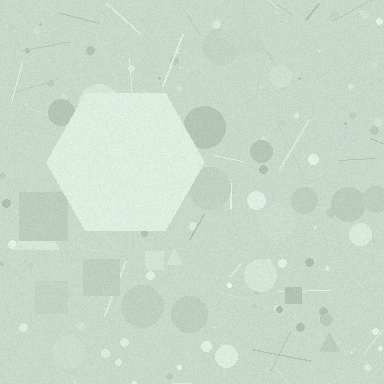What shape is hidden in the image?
A hexagon is hidden in the image.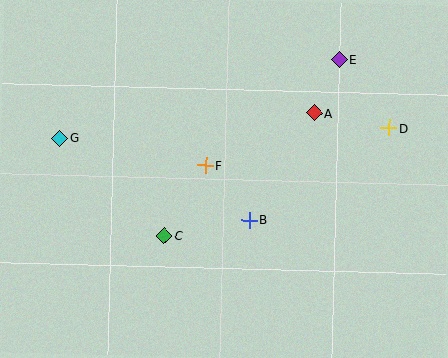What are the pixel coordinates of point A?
Point A is at (314, 113).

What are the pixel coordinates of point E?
Point E is at (339, 60).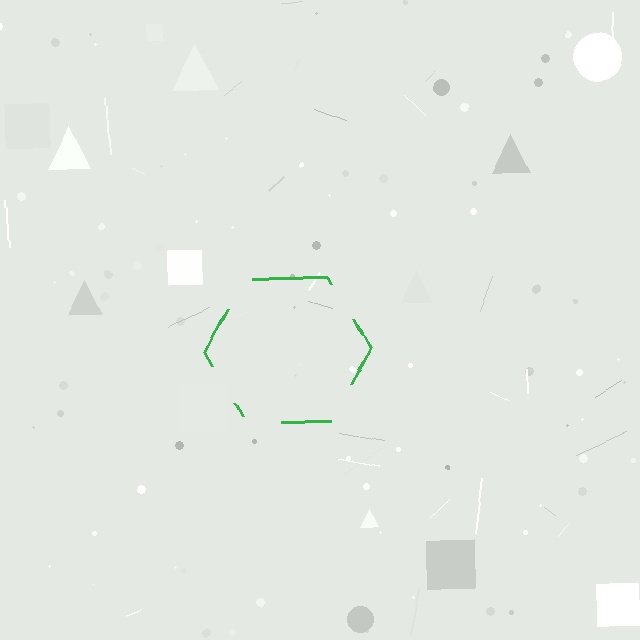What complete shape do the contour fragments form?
The contour fragments form a hexagon.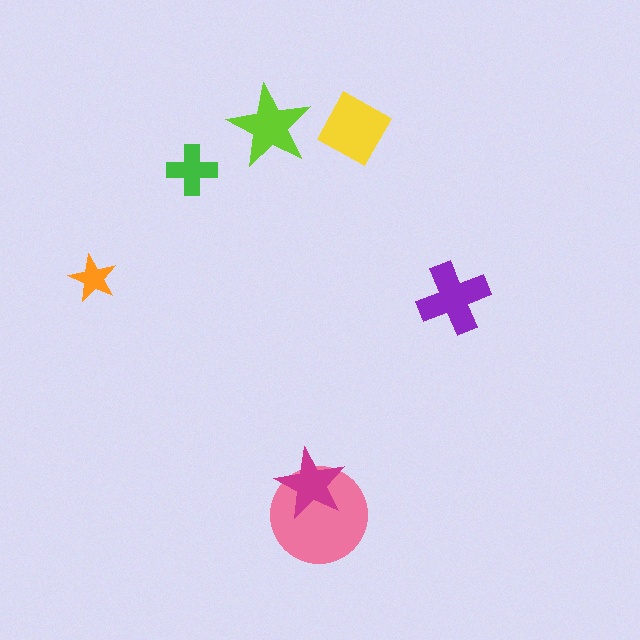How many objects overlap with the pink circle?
1 object overlaps with the pink circle.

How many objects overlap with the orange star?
0 objects overlap with the orange star.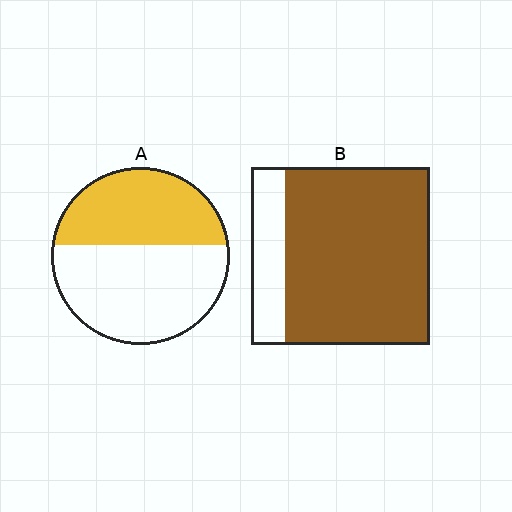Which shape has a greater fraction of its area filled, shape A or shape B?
Shape B.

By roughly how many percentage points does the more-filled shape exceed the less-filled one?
By roughly 40 percentage points (B over A).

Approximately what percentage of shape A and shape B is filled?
A is approximately 40% and B is approximately 80%.